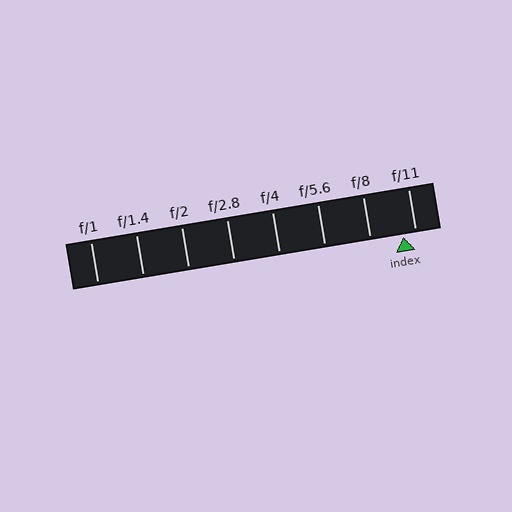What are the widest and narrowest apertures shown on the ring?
The widest aperture shown is f/1 and the narrowest is f/11.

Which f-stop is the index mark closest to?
The index mark is closest to f/11.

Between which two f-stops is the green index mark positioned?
The index mark is between f/8 and f/11.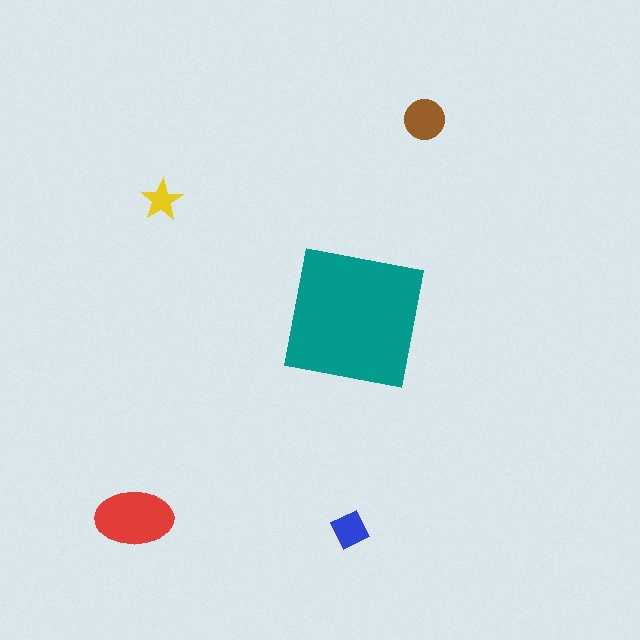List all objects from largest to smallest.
The teal square, the red ellipse, the brown circle, the blue diamond, the yellow star.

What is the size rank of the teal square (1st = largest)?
1st.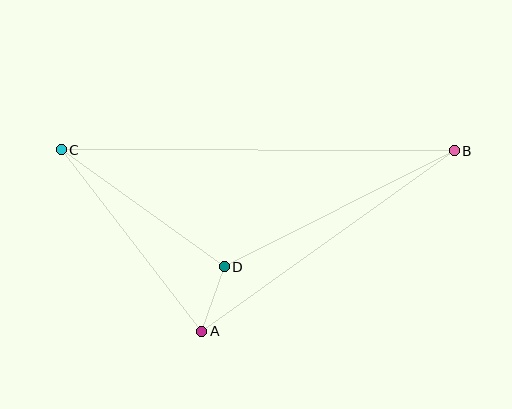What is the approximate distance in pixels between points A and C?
The distance between A and C is approximately 230 pixels.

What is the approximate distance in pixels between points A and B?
The distance between A and B is approximately 310 pixels.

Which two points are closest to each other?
Points A and D are closest to each other.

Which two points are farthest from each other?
Points B and C are farthest from each other.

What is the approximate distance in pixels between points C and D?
The distance between C and D is approximately 201 pixels.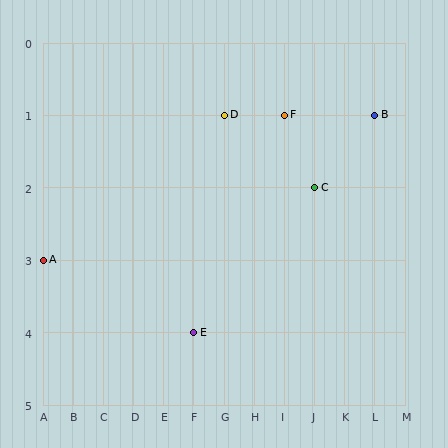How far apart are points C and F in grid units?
Points C and F are 1 column and 1 row apart (about 1.4 grid units diagonally).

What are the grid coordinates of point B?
Point B is at grid coordinates (L, 1).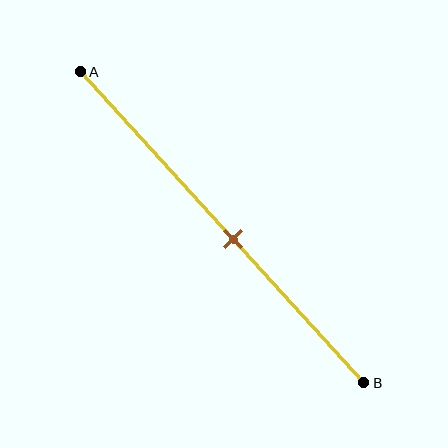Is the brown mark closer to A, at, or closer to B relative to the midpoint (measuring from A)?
The brown mark is closer to point B than the midpoint of segment AB.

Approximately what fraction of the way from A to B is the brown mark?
The brown mark is approximately 55% of the way from A to B.